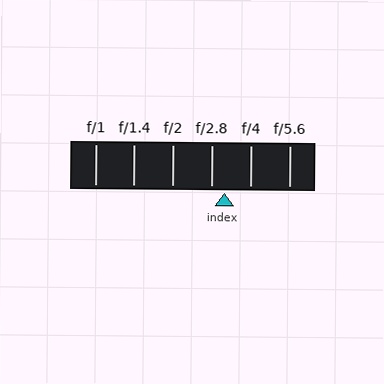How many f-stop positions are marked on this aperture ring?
There are 6 f-stop positions marked.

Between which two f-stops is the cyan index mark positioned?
The index mark is between f/2.8 and f/4.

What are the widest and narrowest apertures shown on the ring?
The widest aperture shown is f/1 and the narrowest is f/5.6.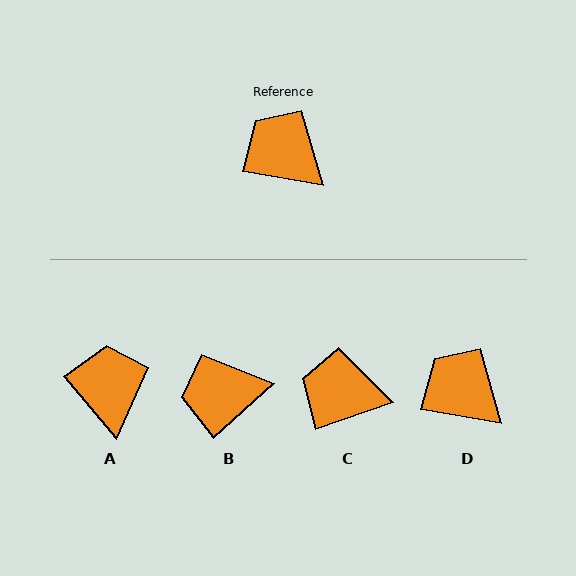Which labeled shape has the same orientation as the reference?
D.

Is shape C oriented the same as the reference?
No, it is off by about 29 degrees.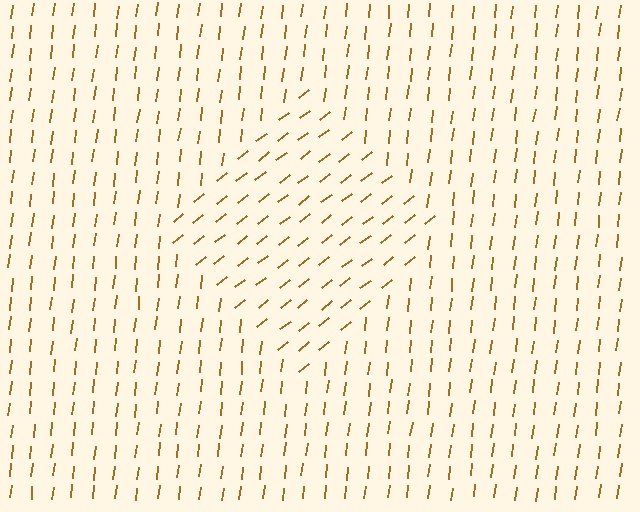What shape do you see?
I see a diamond.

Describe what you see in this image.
The image is filled with small brown line segments. A diamond region in the image has lines oriented differently from the surrounding lines, creating a visible texture boundary.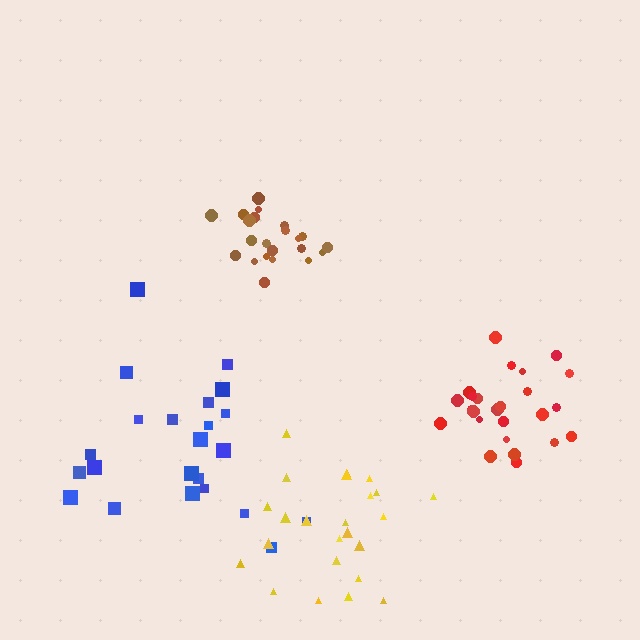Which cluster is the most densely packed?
Brown.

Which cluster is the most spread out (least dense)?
Blue.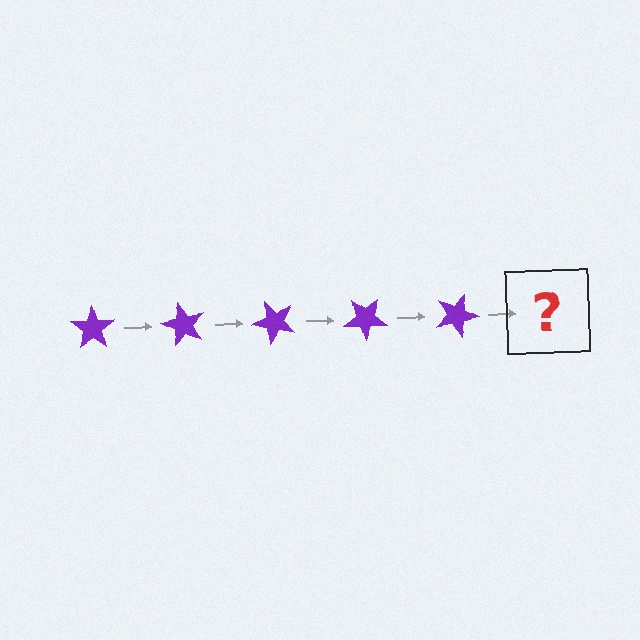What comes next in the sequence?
The next element should be a purple star rotated 300 degrees.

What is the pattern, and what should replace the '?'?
The pattern is that the star rotates 60 degrees each step. The '?' should be a purple star rotated 300 degrees.